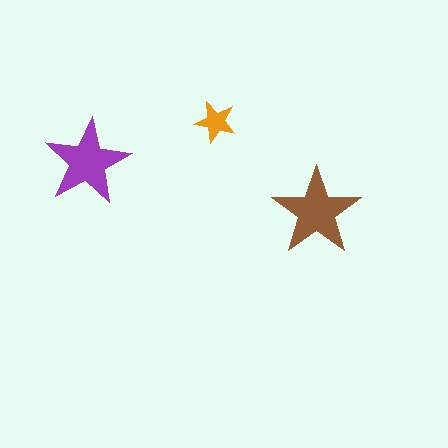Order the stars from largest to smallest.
the brown one, the purple one, the orange one.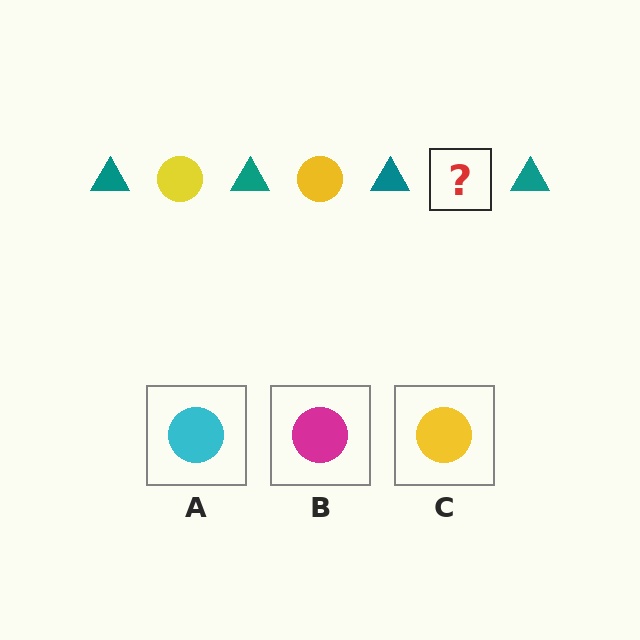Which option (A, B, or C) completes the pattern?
C.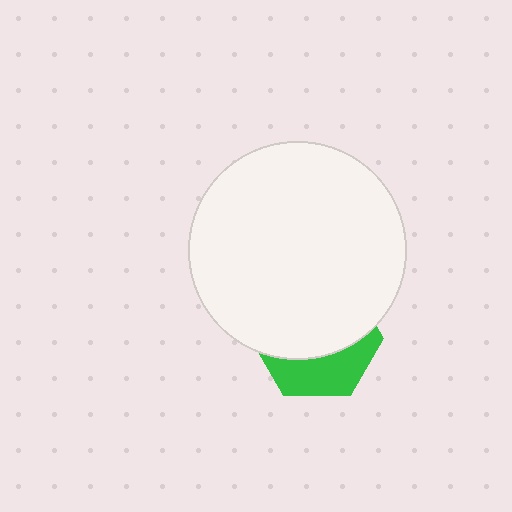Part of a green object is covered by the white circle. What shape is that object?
It is a hexagon.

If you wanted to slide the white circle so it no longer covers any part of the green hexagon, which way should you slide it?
Slide it up — that is the most direct way to separate the two shapes.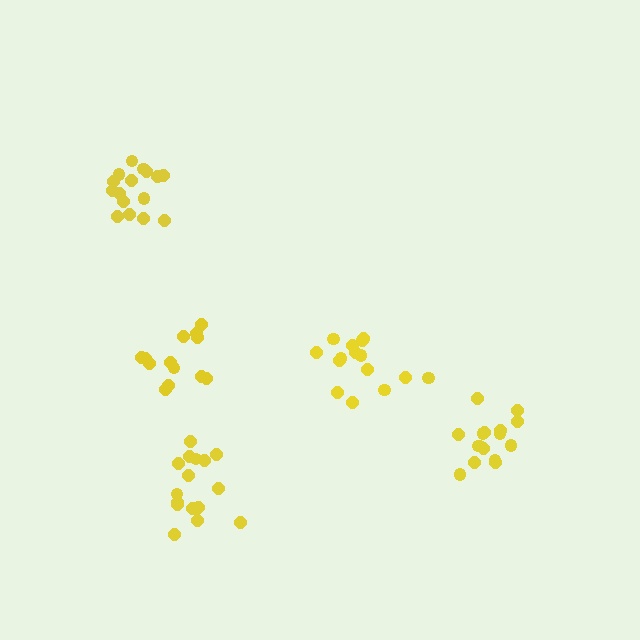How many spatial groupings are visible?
There are 5 spatial groupings.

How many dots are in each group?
Group 1: 14 dots, Group 2: 16 dots, Group 3: 17 dots, Group 4: 13 dots, Group 5: 16 dots (76 total).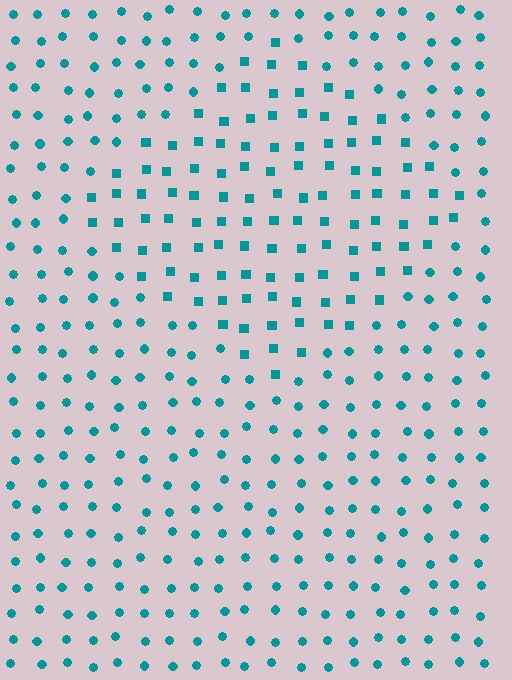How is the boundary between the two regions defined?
The boundary is defined by a change in element shape: squares inside vs. circles outside. All elements share the same color and spacing.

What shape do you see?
I see a diamond.